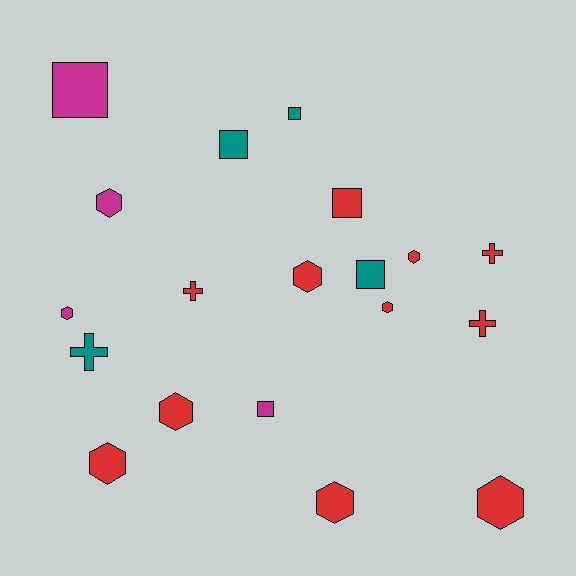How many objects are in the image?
There are 19 objects.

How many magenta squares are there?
There are 2 magenta squares.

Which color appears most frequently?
Red, with 11 objects.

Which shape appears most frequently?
Hexagon, with 9 objects.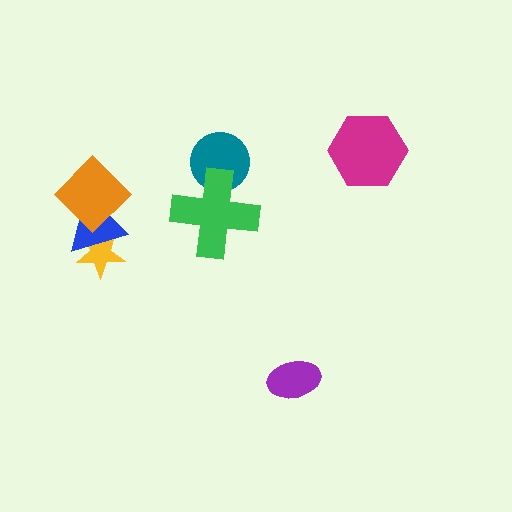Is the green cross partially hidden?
No, no other shape covers it.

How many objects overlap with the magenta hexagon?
0 objects overlap with the magenta hexagon.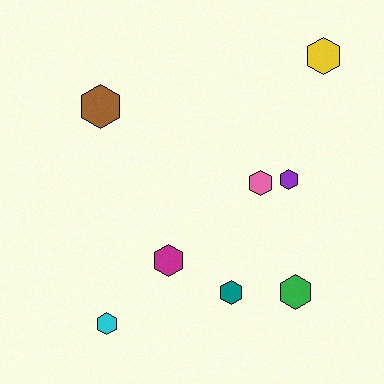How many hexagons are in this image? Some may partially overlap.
There are 8 hexagons.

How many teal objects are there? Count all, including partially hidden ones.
There is 1 teal object.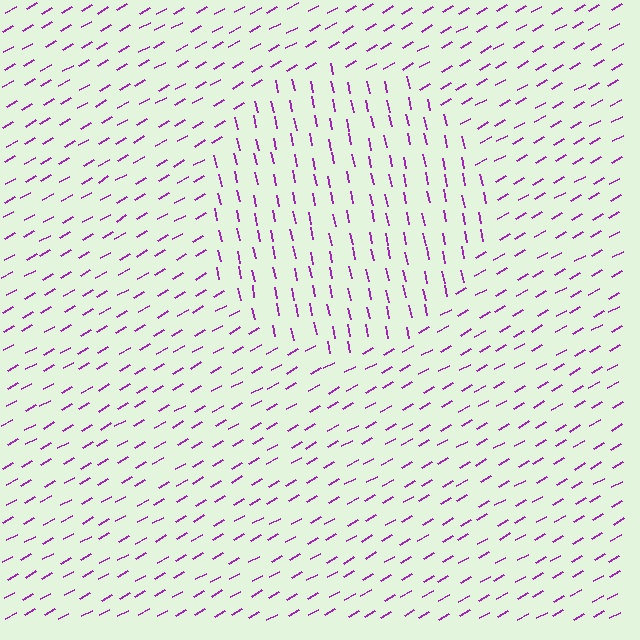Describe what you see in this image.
The image is filled with small purple line segments. A circle region in the image has lines oriented differently from the surrounding lines, creating a visible texture boundary.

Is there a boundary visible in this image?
Yes, there is a texture boundary formed by a change in line orientation.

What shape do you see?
I see a circle.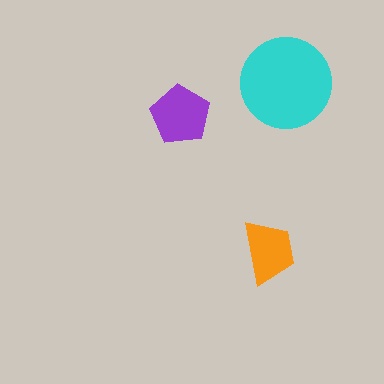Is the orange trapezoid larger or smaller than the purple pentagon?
Smaller.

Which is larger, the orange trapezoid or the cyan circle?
The cyan circle.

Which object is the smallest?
The orange trapezoid.